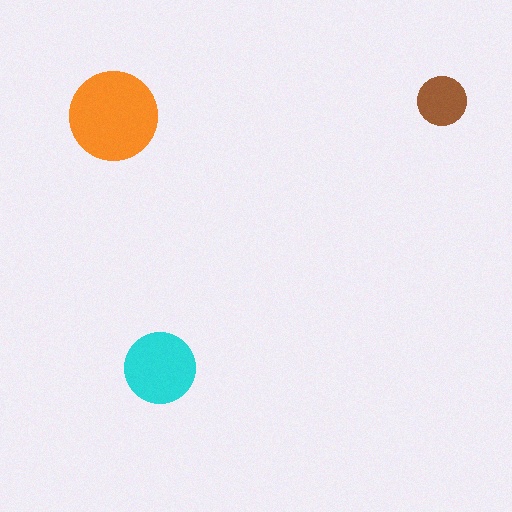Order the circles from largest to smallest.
the orange one, the cyan one, the brown one.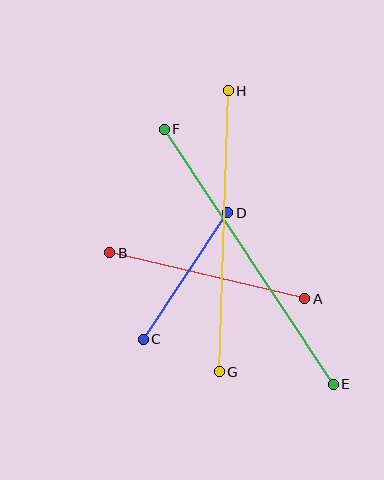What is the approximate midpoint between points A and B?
The midpoint is at approximately (207, 276) pixels.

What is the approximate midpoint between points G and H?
The midpoint is at approximately (224, 231) pixels.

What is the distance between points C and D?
The distance is approximately 152 pixels.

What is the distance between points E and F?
The distance is approximately 306 pixels.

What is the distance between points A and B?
The distance is approximately 200 pixels.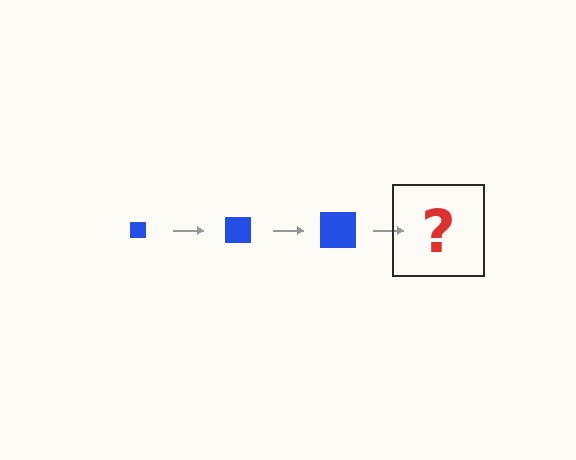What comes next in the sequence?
The next element should be a blue square, larger than the previous one.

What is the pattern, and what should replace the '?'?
The pattern is that the square gets progressively larger each step. The '?' should be a blue square, larger than the previous one.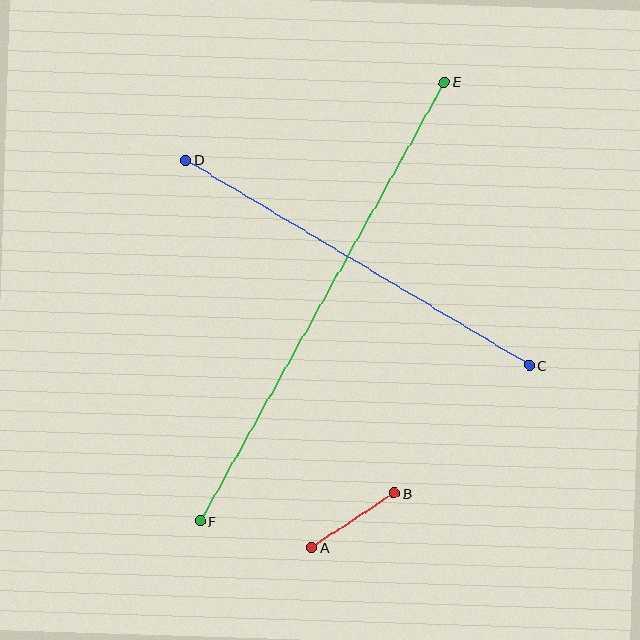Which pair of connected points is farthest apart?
Points E and F are farthest apart.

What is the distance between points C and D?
The distance is approximately 400 pixels.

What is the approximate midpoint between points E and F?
The midpoint is at approximately (322, 302) pixels.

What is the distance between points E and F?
The distance is approximately 502 pixels.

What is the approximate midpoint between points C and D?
The midpoint is at approximately (357, 263) pixels.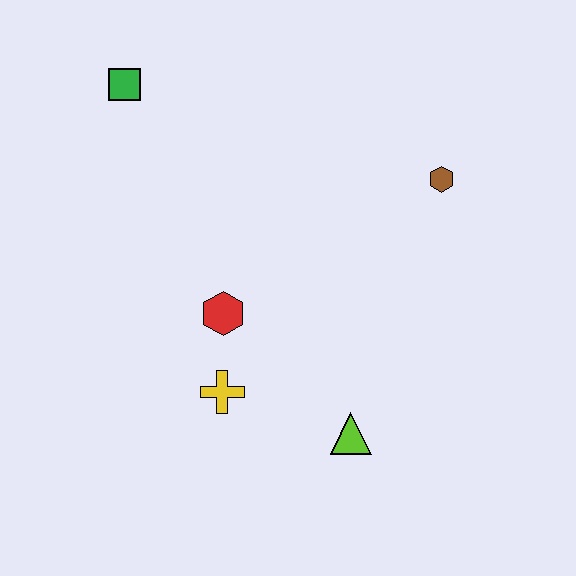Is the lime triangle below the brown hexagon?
Yes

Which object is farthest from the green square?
The lime triangle is farthest from the green square.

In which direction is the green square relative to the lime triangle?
The green square is above the lime triangle.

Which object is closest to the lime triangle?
The yellow cross is closest to the lime triangle.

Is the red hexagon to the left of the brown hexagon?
Yes